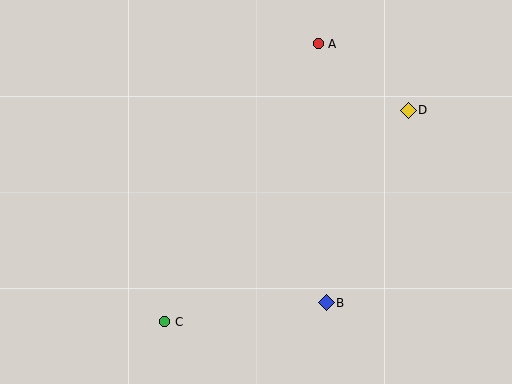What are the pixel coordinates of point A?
Point A is at (318, 44).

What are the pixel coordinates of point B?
Point B is at (326, 303).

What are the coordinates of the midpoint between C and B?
The midpoint between C and B is at (245, 312).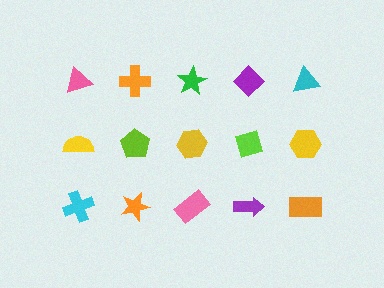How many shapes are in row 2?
5 shapes.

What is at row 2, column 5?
A yellow hexagon.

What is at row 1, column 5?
A cyan triangle.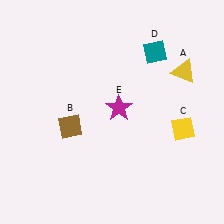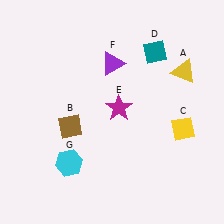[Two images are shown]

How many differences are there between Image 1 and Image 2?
There are 2 differences between the two images.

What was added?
A purple triangle (F), a cyan hexagon (G) were added in Image 2.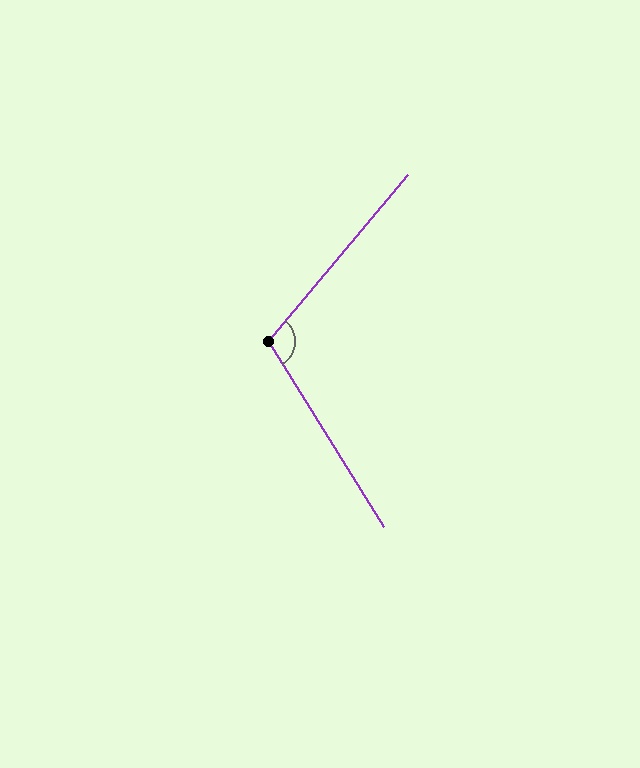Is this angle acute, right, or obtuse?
It is obtuse.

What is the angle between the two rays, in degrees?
Approximately 108 degrees.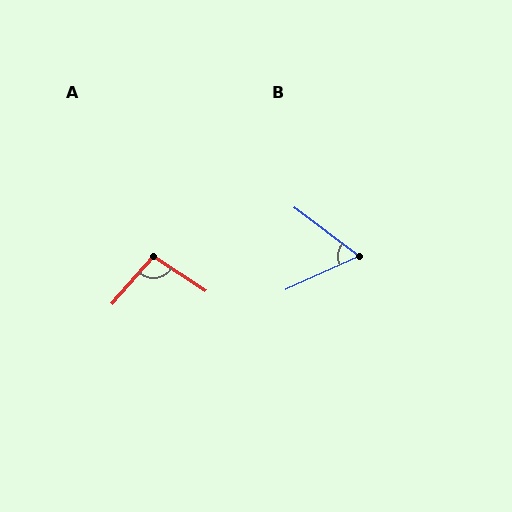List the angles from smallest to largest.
B (62°), A (98°).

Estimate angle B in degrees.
Approximately 62 degrees.